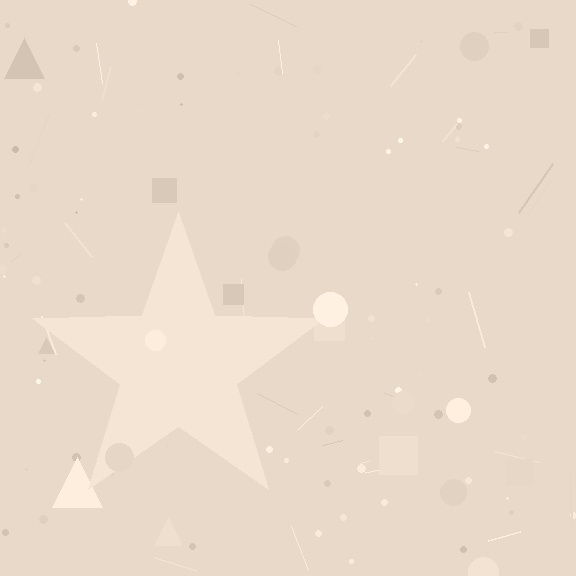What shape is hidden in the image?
A star is hidden in the image.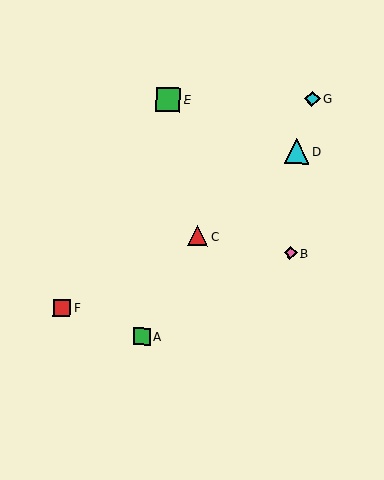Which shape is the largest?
The cyan triangle (labeled D) is the largest.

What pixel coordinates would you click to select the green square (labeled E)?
Click at (168, 99) to select the green square E.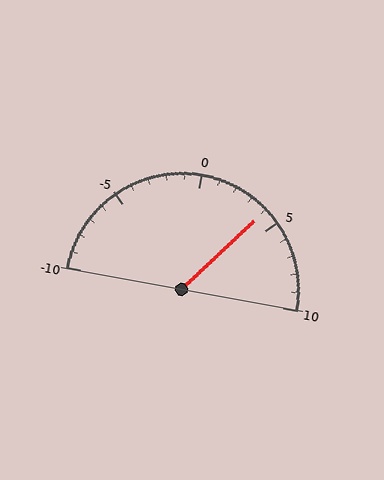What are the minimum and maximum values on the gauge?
The gauge ranges from -10 to 10.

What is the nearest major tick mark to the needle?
The nearest major tick mark is 5.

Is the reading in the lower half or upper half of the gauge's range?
The reading is in the upper half of the range (-10 to 10).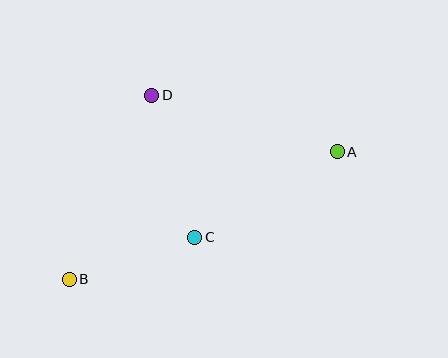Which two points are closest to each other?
Points B and C are closest to each other.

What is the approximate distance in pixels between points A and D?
The distance between A and D is approximately 194 pixels.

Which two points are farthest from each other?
Points A and B are farthest from each other.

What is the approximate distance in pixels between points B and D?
The distance between B and D is approximately 202 pixels.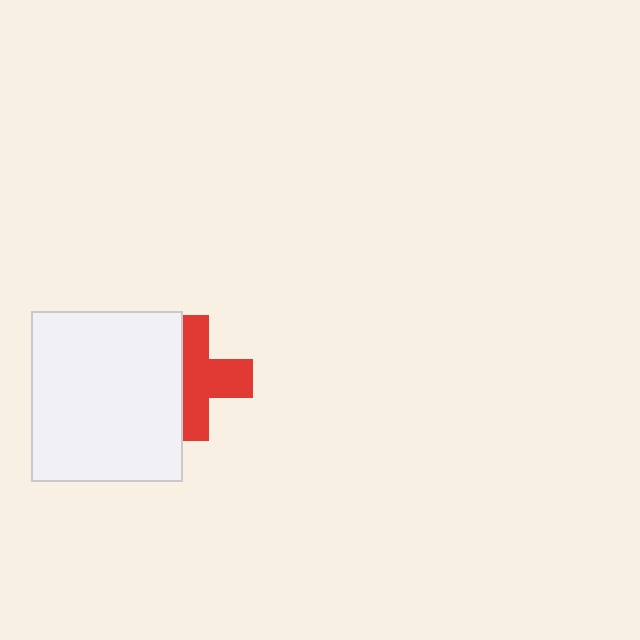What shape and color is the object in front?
The object in front is a white rectangle.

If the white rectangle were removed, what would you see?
You would see the complete red cross.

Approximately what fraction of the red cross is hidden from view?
Roughly 41% of the red cross is hidden behind the white rectangle.